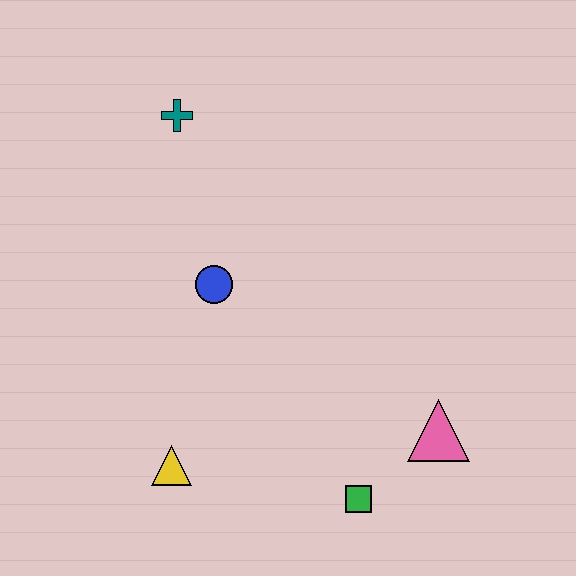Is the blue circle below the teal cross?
Yes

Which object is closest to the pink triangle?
The green square is closest to the pink triangle.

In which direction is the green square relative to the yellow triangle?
The green square is to the right of the yellow triangle.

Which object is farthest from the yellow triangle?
The teal cross is farthest from the yellow triangle.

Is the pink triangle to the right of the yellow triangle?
Yes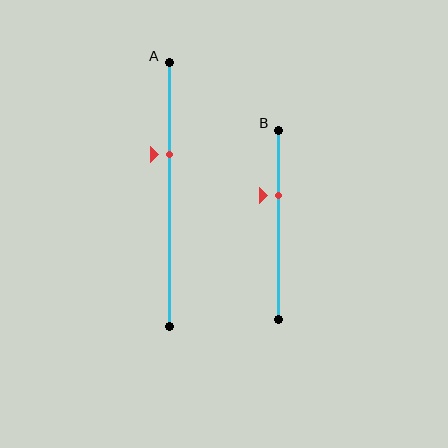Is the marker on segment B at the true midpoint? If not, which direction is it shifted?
No, the marker on segment B is shifted upward by about 16% of the segment length.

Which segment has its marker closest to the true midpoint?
Segment A has its marker closest to the true midpoint.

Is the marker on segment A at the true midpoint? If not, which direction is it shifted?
No, the marker on segment A is shifted upward by about 15% of the segment length.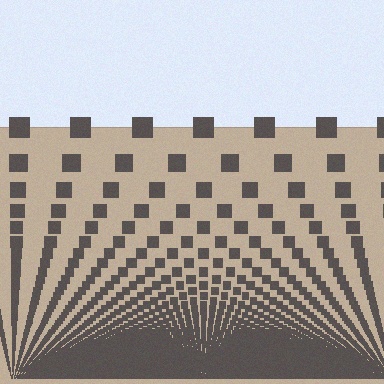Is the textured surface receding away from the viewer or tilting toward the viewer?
The surface appears to tilt toward the viewer. Texture elements get larger and sparser toward the top.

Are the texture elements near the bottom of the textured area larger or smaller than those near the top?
Smaller. The gradient is inverted — elements near the bottom are smaller and denser.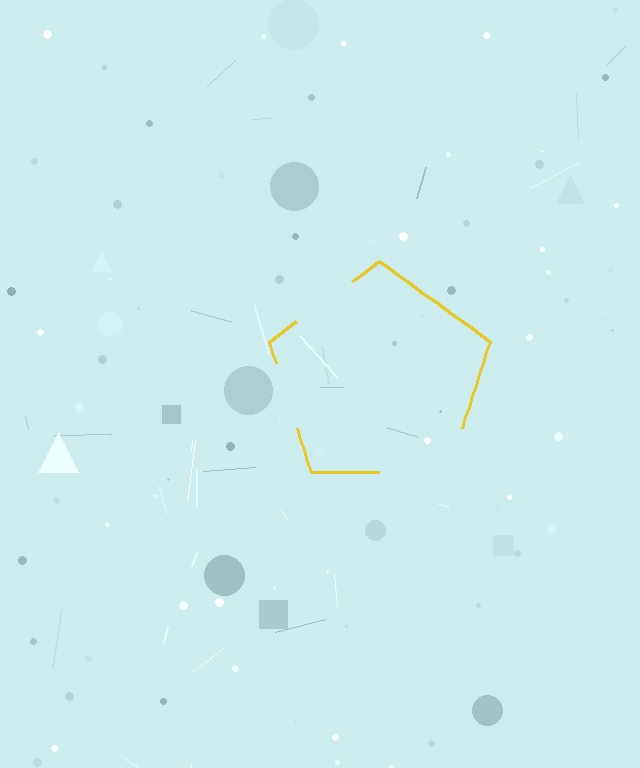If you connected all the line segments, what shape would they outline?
They would outline a pentagon.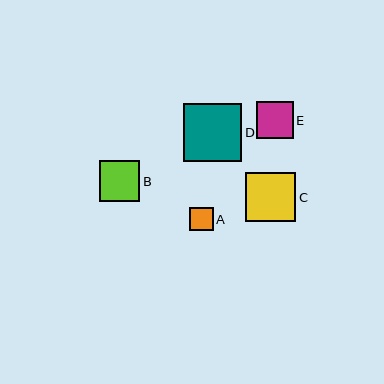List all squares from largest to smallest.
From largest to smallest: D, C, B, E, A.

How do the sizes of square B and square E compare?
Square B and square E are approximately the same size.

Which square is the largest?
Square D is the largest with a size of approximately 58 pixels.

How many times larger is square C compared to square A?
Square C is approximately 2.1 times the size of square A.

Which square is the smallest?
Square A is the smallest with a size of approximately 24 pixels.